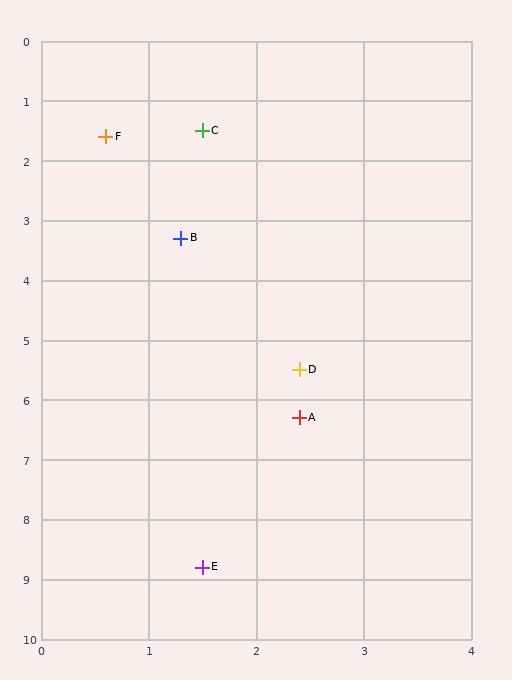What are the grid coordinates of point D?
Point D is at approximately (2.4, 5.5).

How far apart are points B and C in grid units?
Points B and C are about 1.8 grid units apart.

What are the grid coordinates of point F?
Point F is at approximately (0.6, 1.6).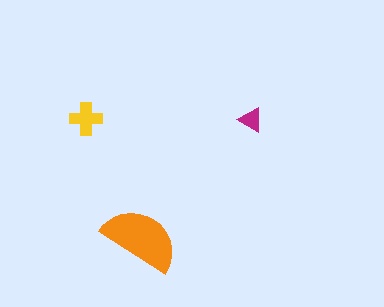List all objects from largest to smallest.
The orange semicircle, the yellow cross, the magenta triangle.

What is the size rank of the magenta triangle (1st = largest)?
3rd.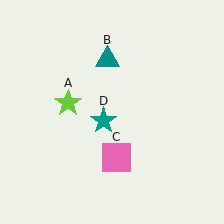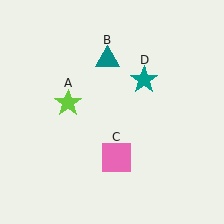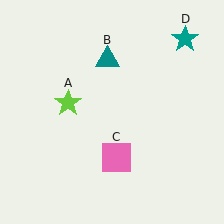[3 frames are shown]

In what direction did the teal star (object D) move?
The teal star (object D) moved up and to the right.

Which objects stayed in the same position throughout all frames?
Lime star (object A) and teal triangle (object B) and pink square (object C) remained stationary.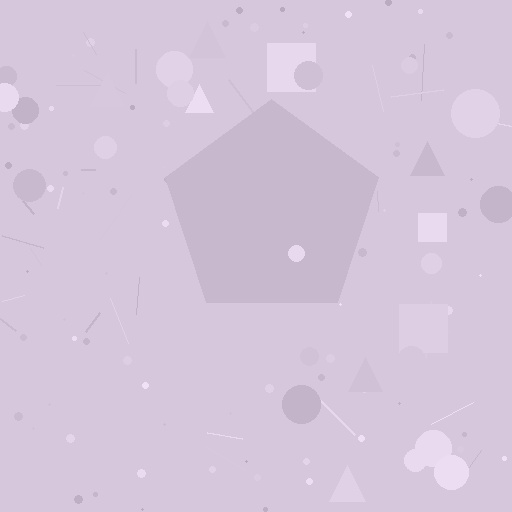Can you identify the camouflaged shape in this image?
The camouflaged shape is a pentagon.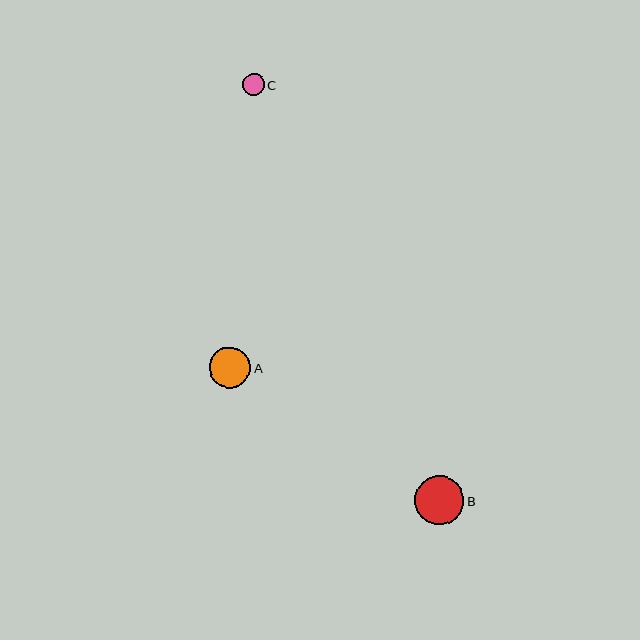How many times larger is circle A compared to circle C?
Circle A is approximately 1.9 times the size of circle C.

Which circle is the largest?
Circle B is the largest with a size of approximately 49 pixels.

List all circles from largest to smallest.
From largest to smallest: B, A, C.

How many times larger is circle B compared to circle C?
Circle B is approximately 2.2 times the size of circle C.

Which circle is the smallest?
Circle C is the smallest with a size of approximately 22 pixels.